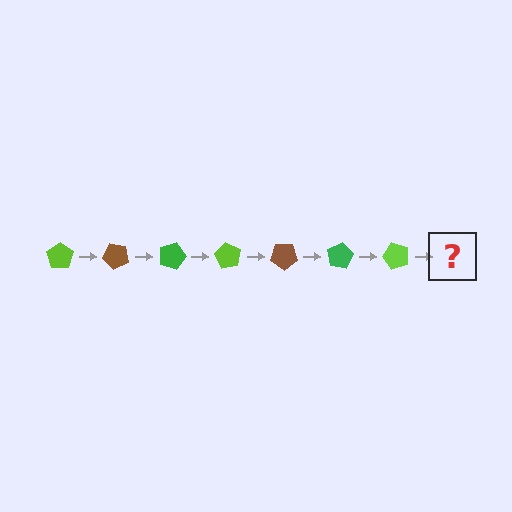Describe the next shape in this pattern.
It should be a brown pentagon, rotated 315 degrees from the start.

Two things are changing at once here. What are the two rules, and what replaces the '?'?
The two rules are that it rotates 45 degrees each step and the color cycles through lime, brown, and green. The '?' should be a brown pentagon, rotated 315 degrees from the start.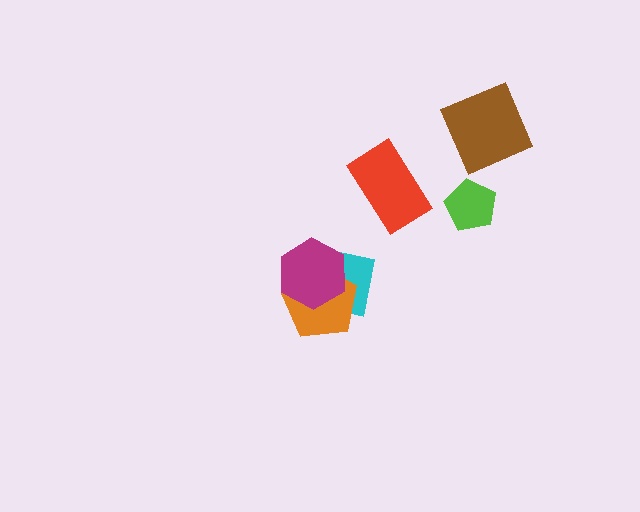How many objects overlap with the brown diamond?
0 objects overlap with the brown diamond.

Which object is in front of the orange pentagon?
The magenta hexagon is in front of the orange pentagon.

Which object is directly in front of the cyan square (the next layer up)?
The orange pentagon is directly in front of the cyan square.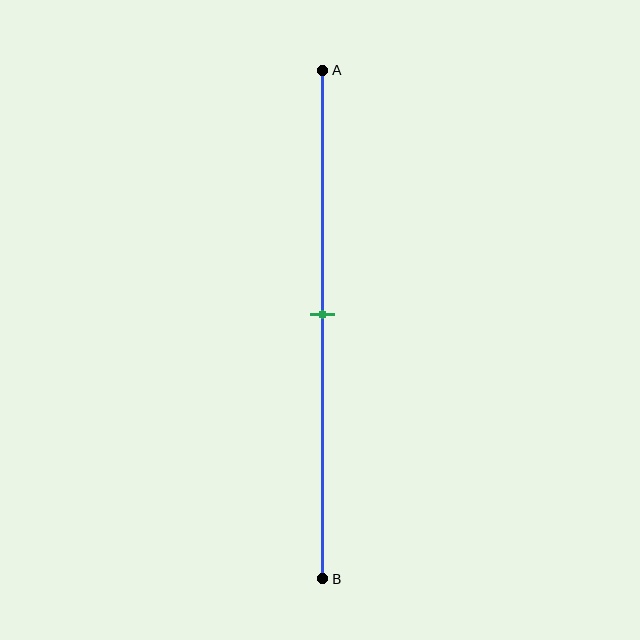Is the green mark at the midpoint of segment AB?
Yes, the mark is approximately at the midpoint.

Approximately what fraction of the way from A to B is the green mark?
The green mark is approximately 50% of the way from A to B.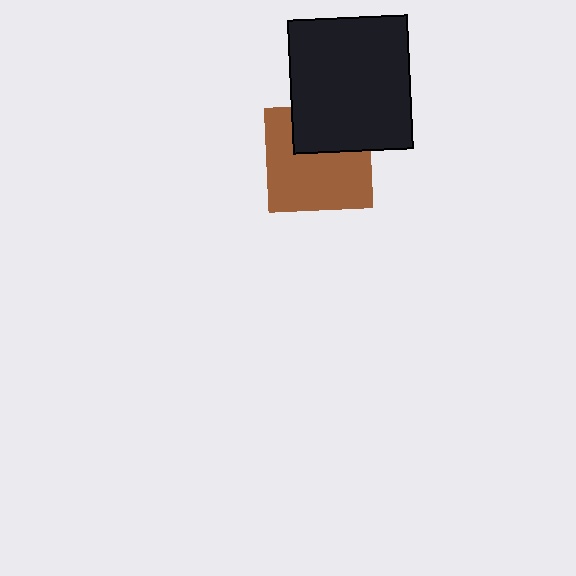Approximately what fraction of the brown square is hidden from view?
Roughly 34% of the brown square is hidden behind the black rectangle.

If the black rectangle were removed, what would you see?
You would see the complete brown square.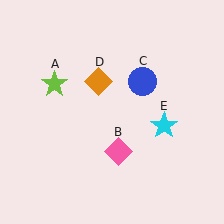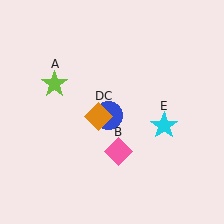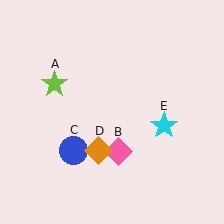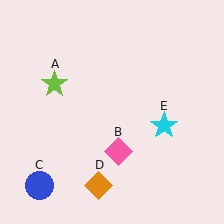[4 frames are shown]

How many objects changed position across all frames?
2 objects changed position: blue circle (object C), orange diamond (object D).